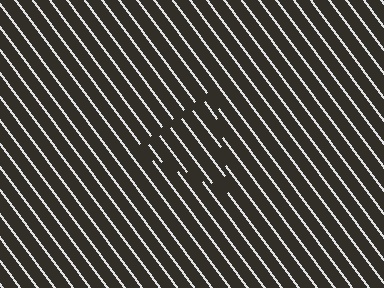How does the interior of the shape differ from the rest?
The interior of the shape contains the same grating, shifted by half a period — the contour is defined by the phase discontinuity where line-ends from the inner and outer gratings abut.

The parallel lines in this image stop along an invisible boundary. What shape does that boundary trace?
An illusory triangle. The interior of the shape contains the same grating, shifted by half a period — the contour is defined by the phase discontinuity where line-ends from the inner and outer gratings abut.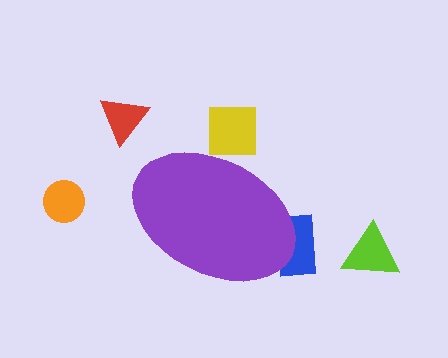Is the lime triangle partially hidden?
No, the lime triangle is fully visible.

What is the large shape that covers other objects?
A purple ellipse.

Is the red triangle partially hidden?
No, the red triangle is fully visible.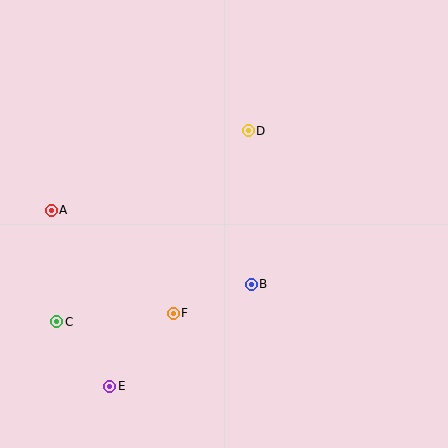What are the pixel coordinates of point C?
Point C is at (57, 322).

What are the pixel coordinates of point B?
Point B is at (251, 284).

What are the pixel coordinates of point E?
Point E is at (110, 386).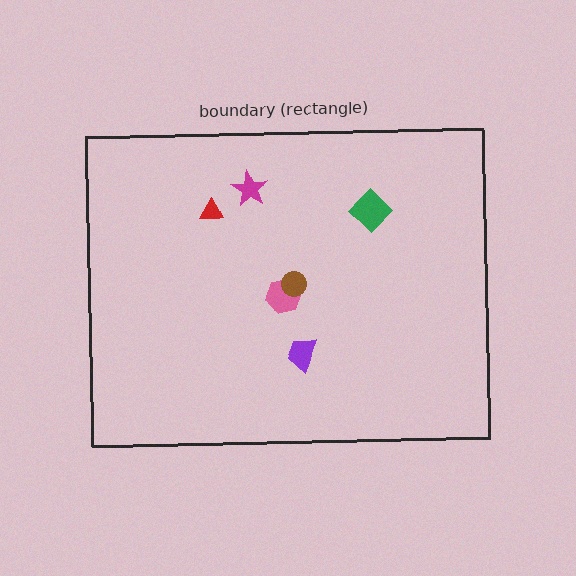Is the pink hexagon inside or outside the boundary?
Inside.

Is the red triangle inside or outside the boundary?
Inside.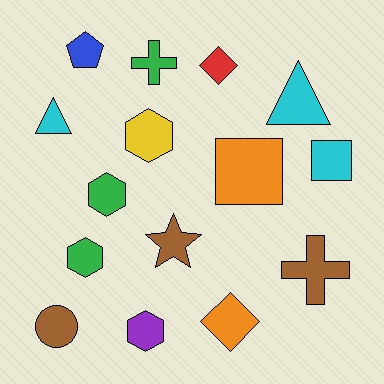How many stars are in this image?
There is 1 star.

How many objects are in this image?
There are 15 objects.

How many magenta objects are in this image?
There are no magenta objects.